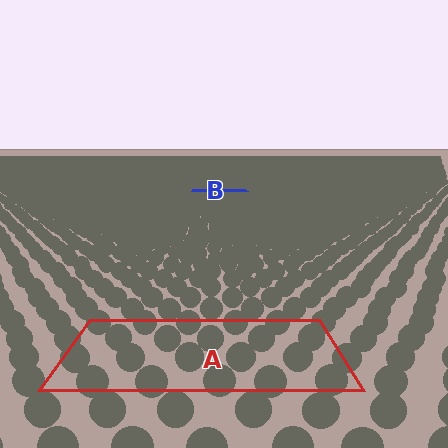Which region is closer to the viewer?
Region A is closer. The texture elements there are larger and more spread out.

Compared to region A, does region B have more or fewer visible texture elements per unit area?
Region B has more texture elements per unit area — they are packed more densely because it is farther away.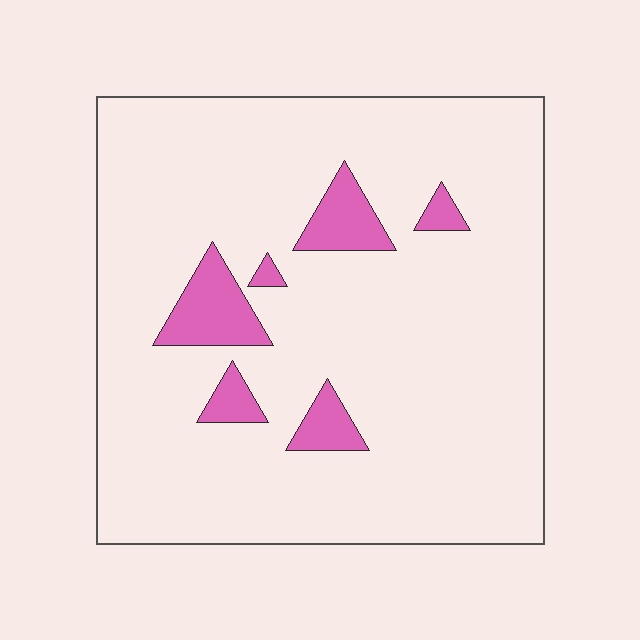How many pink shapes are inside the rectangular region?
6.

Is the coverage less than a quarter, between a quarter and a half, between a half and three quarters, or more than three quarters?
Less than a quarter.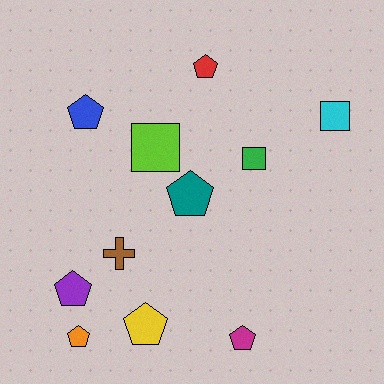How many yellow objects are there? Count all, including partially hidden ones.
There is 1 yellow object.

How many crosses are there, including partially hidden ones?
There is 1 cross.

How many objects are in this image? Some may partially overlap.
There are 11 objects.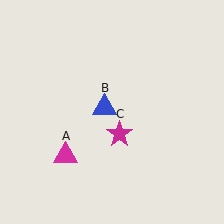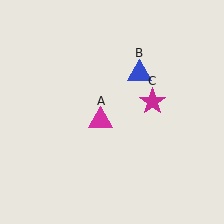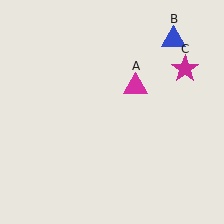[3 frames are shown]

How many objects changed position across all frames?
3 objects changed position: magenta triangle (object A), blue triangle (object B), magenta star (object C).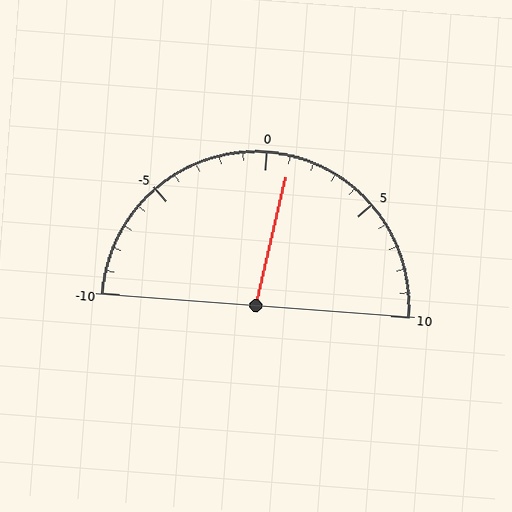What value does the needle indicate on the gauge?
The needle indicates approximately 1.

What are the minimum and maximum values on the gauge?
The gauge ranges from -10 to 10.